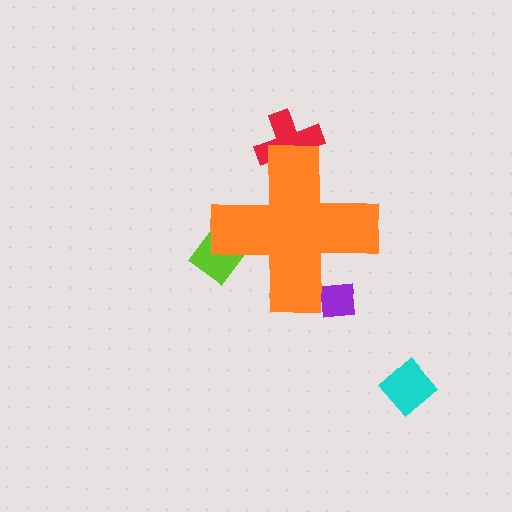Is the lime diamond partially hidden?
Yes, the lime diamond is partially hidden behind the orange cross.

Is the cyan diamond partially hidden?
No, the cyan diamond is fully visible.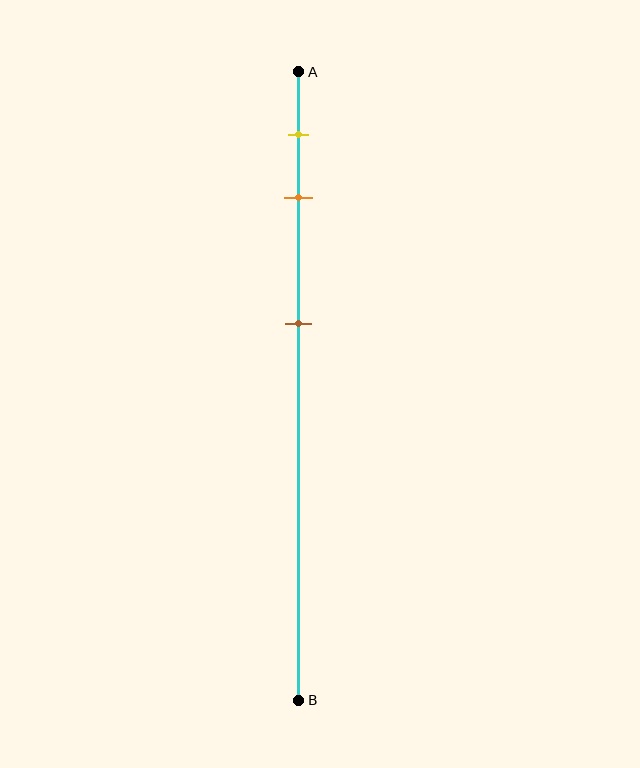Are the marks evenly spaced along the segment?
No, the marks are not evenly spaced.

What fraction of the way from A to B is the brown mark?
The brown mark is approximately 40% (0.4) of the way from A to B.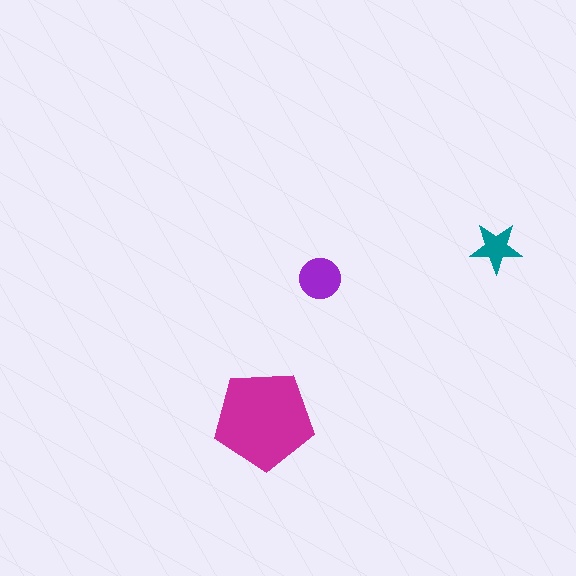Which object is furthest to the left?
The magenta pentagon is leftmost.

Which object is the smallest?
The teal star.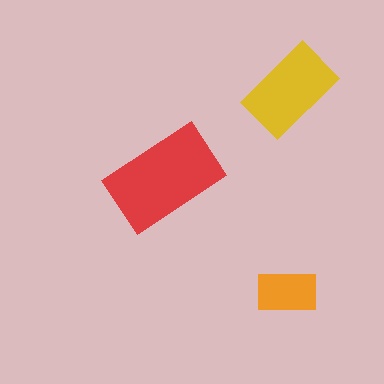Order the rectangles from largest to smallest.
the red one, the yellow one, the orange one.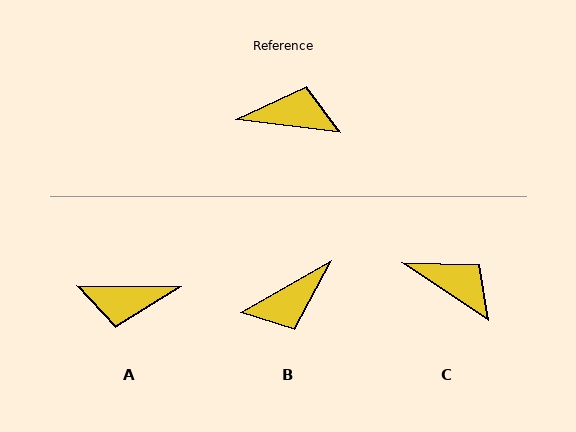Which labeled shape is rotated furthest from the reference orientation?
A, about 173 degrees away.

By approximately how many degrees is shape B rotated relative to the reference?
Approximately 143 degrees clockwise.